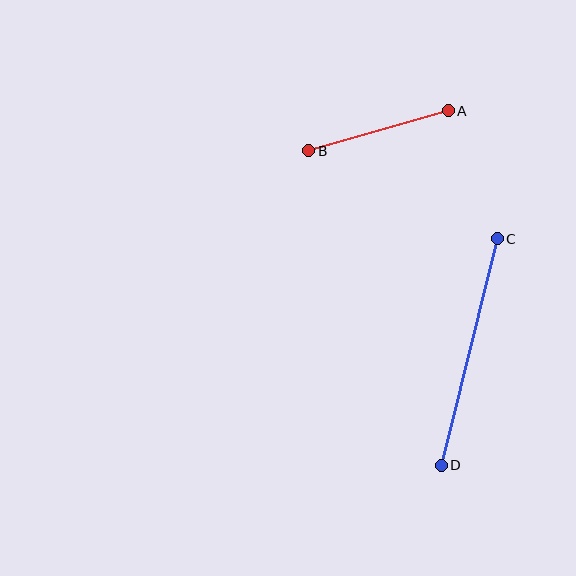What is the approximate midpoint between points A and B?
The midpoint is at approximately (379, 131) pixels.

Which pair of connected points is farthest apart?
Points C and D are farthest apart.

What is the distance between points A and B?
The distance is approximately 145 pixels.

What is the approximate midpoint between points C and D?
The midpoint is at approximately (469, 352) pixels.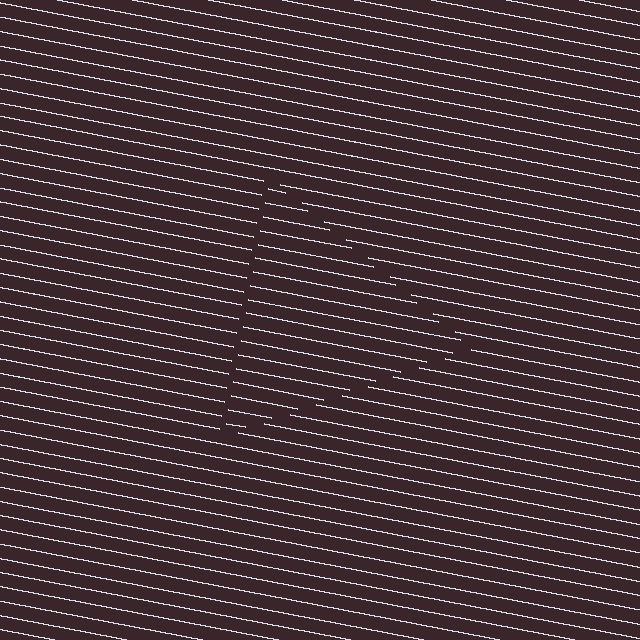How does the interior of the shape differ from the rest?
The interior of the shape contains the same grating, shifted by half a period — the contour is defined by the phase discontinuity where line-ends from the inner and outer gratings abut.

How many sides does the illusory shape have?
3 sides — the line-ends trace a triangle.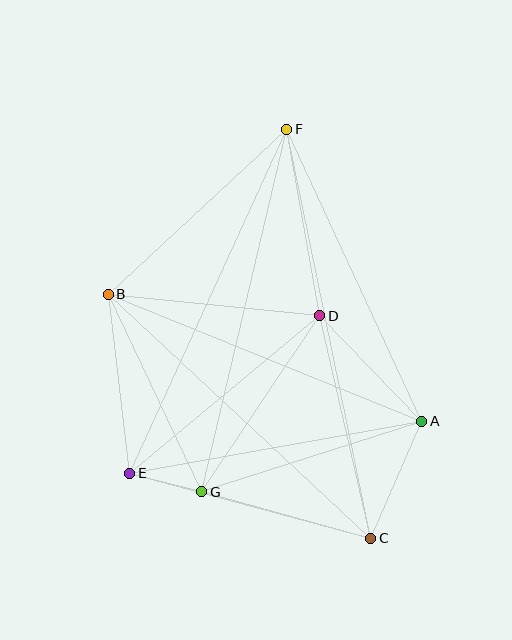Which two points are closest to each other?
Points E and G are closest to each other.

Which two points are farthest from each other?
Points C and F are farthest from each other.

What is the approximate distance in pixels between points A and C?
The distance between A and C is approximately 128 pixels.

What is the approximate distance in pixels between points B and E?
The distance between B and E is approximately 180 pixels.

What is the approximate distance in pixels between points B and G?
The distance between B and G is approximately 219 pixels.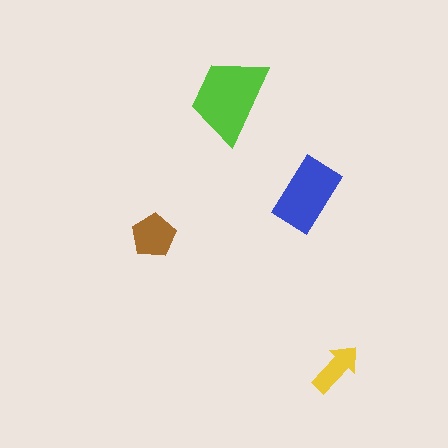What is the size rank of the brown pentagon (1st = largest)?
3rd.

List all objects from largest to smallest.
The lime trapezoid, the blue rectangle, the brown pentagon, the yellow arrow.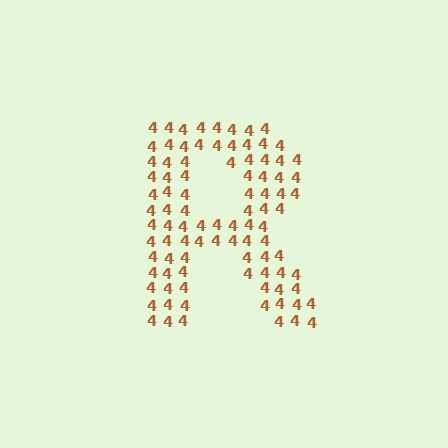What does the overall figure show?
The overall figure shows the letter R.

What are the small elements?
The small elements are digit 4's.